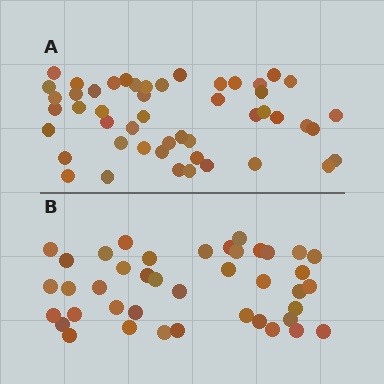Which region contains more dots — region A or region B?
Region A (the top region) has more dots.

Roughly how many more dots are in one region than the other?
Region A has roughly 8 or so more dots than region B.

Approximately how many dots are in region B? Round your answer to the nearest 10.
About 40 dots. (The exact count is 41, which rounds to 40.)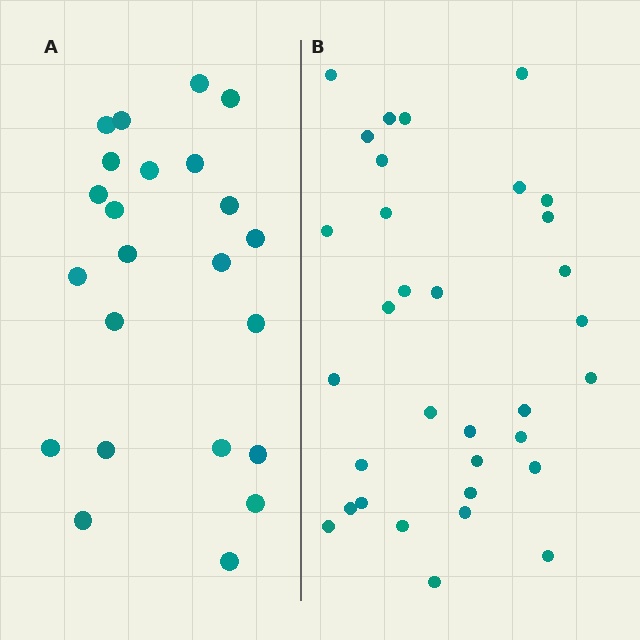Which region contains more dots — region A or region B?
Region B (the right region) has more dots.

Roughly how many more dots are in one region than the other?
Region B has roughly 10 or so more dots than region A.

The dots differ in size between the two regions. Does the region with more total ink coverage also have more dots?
No. Region A has more total ink coverage because its dots are larger, but region B actually contains more individual dots. Total area can be misleading — the number of items is what matters here.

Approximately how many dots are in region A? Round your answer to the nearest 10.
About 20 dots. (The exact count is 23, which rounds to 20.)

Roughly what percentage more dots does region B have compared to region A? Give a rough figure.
About 45% more.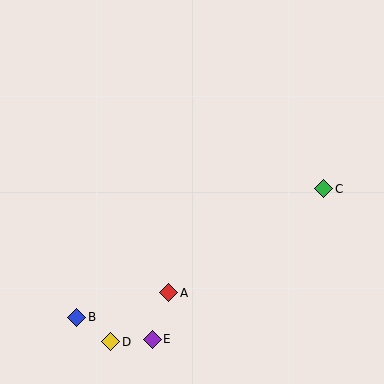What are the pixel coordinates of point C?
Point C is at (324, 189).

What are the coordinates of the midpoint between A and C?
The midpoint between A and C is at (246, 241).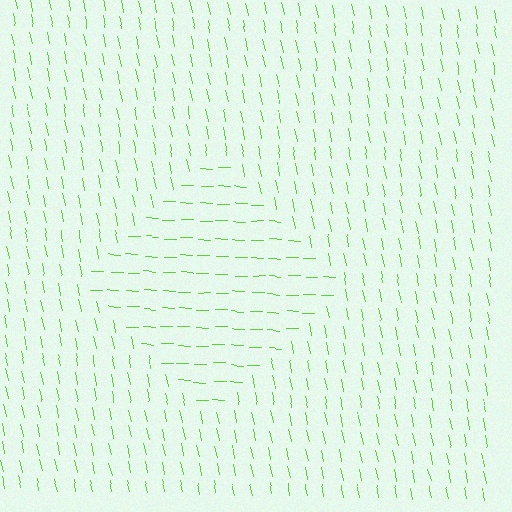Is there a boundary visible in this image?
Yes, there is a texture boundary formed by a change in line orientation.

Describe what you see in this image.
The image is filled with small lime line segments. A diamond region in the image has lines oriented differently from the surrounding lines, creating a visible texture boundary.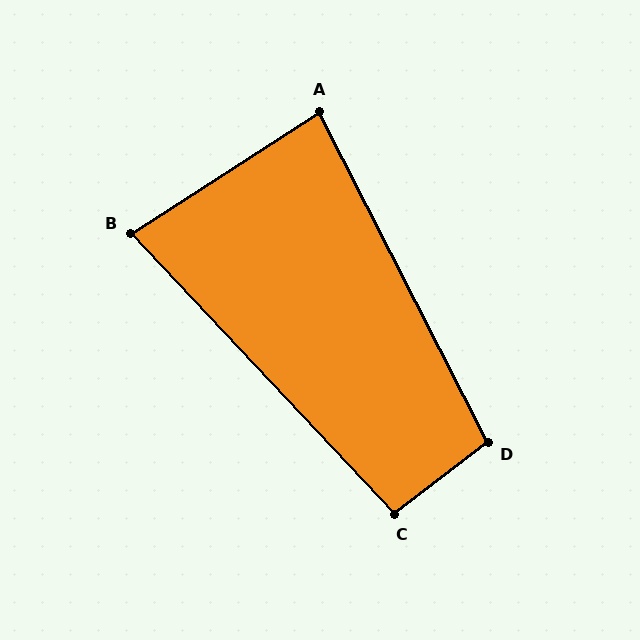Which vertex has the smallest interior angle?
B, at approximately 80 degrees.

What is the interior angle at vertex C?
Approximately 96 degrees (obtuse).